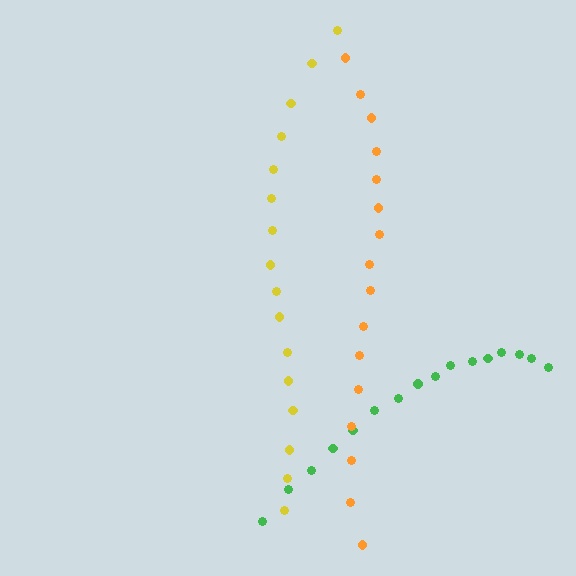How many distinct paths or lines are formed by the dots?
There are 3 distinct paths.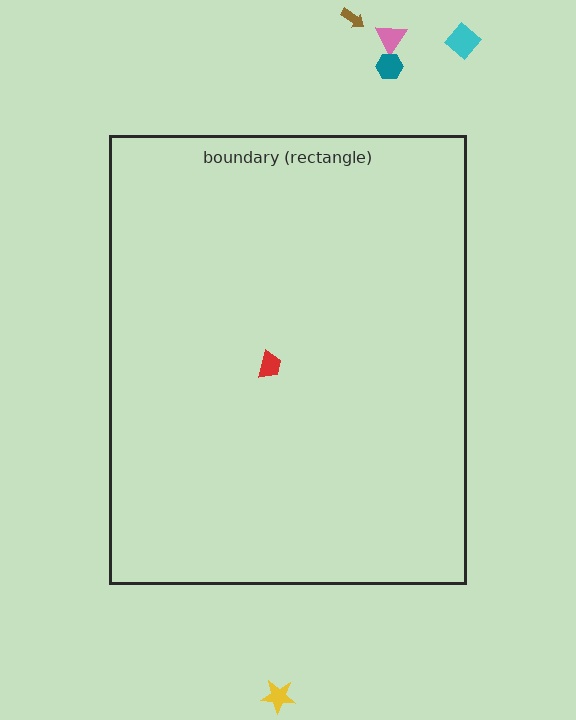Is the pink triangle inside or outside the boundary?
Outside.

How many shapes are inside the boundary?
1 inside, 5 outside.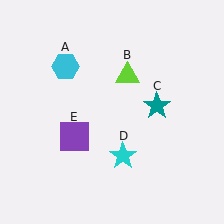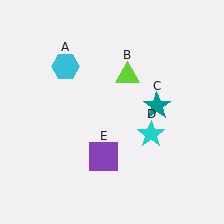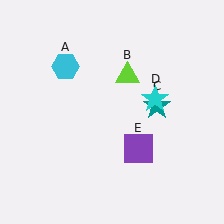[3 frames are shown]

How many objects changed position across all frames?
2 objects changed position: cyan star (object D), purple square (object E).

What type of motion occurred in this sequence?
The cyan star (object D), purple square (object E) rotated counterclockwise around the center of the scene.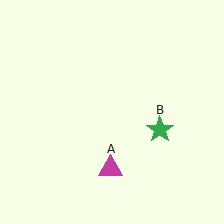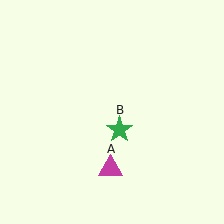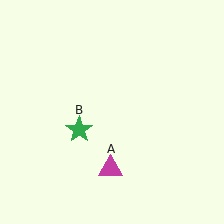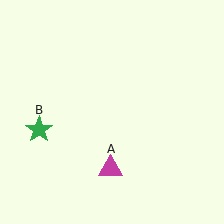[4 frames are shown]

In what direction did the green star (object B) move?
The green star (object B) moved left.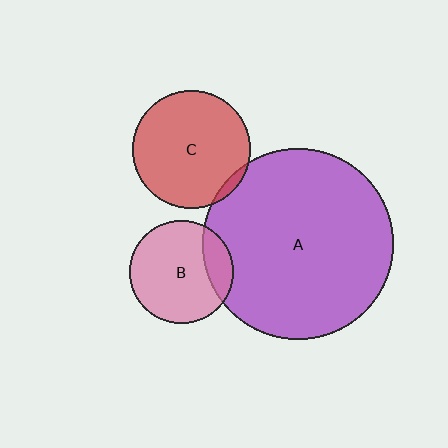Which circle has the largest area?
Circle A (purple).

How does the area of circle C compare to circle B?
Approximately 1.3 times.